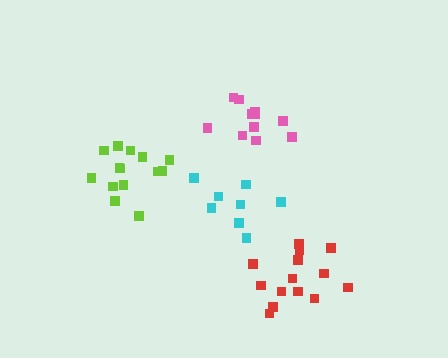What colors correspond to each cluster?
The clusters are colored: red, lime, pink, cyan.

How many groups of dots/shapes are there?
There are 4 groups.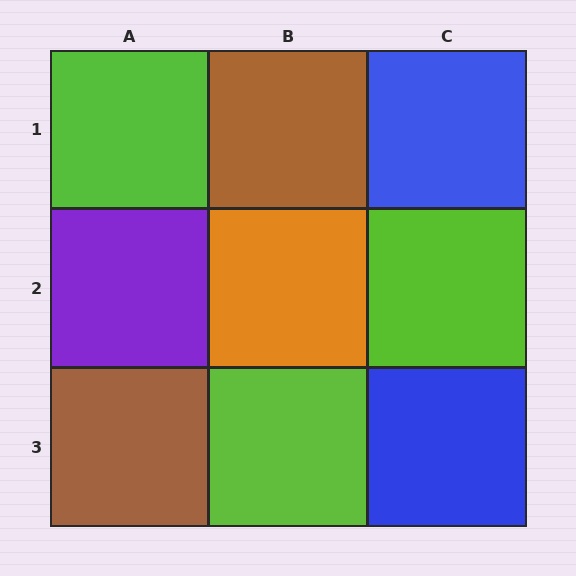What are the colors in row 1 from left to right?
Lime, brown, blue.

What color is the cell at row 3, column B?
Lime.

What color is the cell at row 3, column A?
Brown.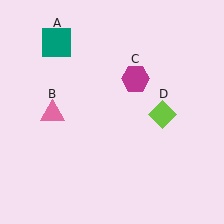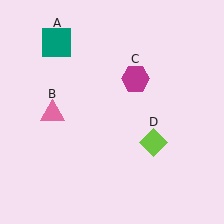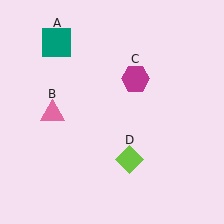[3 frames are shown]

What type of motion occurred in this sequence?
The lime diamond (object D) rotated clockwise around the center of the scene.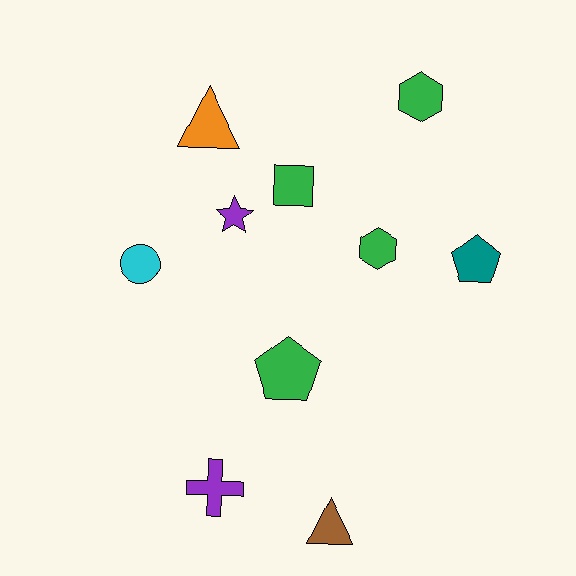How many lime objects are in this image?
There are no lime objects.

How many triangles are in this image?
There are 2 triangles.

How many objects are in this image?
There are 10 objects.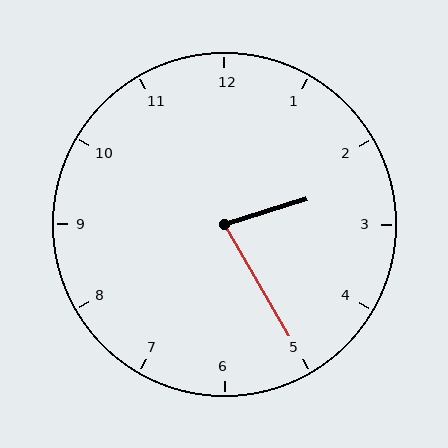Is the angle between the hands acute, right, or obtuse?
It is acute.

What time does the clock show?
2:25.